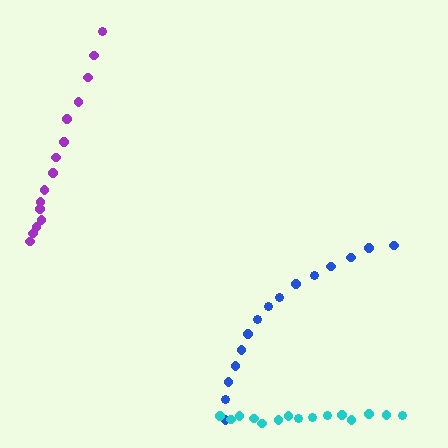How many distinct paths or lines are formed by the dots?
There are 3 distinct paths.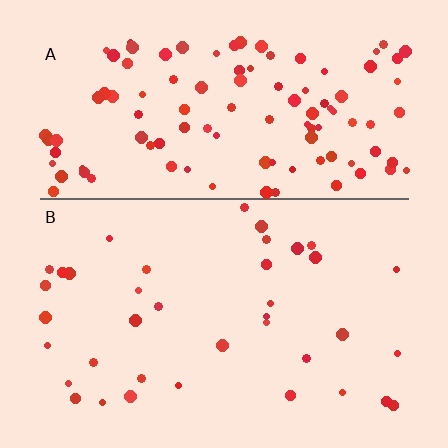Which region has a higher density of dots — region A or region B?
A (the top).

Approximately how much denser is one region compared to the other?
Approximately 2.9× — region A over region B.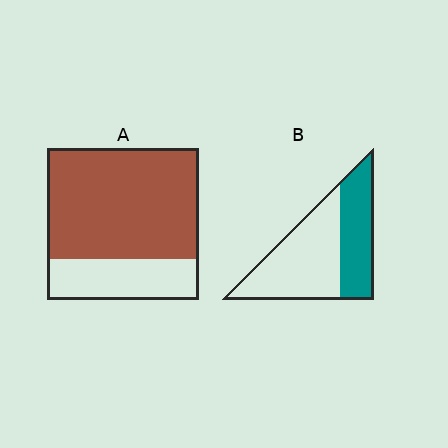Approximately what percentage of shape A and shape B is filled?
A is approximately 75% and B is approximately 40%.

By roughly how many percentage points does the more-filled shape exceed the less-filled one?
By roughly 35 percentage points (A over B).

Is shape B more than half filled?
No.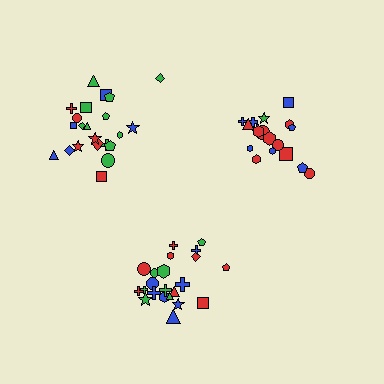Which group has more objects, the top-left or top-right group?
The top-left group.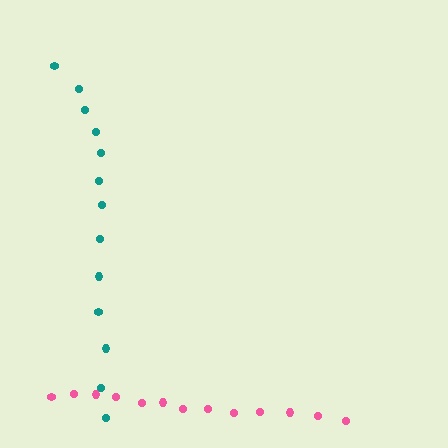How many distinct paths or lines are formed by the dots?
There are 2 distinct paths.